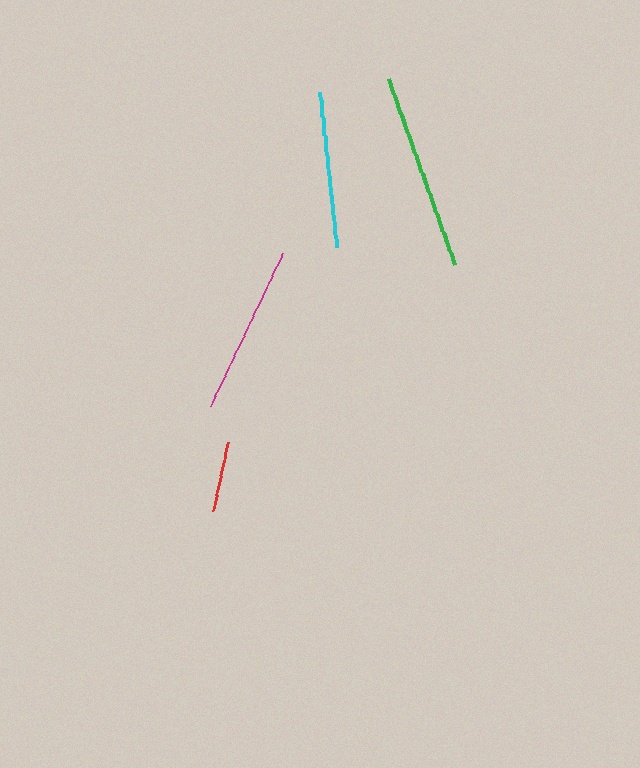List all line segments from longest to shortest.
From longest to shortest: green, magenta, cyan, red.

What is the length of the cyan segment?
The cyan segment is approximately 156 pixels long.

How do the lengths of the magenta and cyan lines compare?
The magenta and cyan lines are approximately the same length.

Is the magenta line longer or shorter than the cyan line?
The magenta line is longer than the cyan line.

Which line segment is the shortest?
The red line is the shortest at approximately 71 pixels.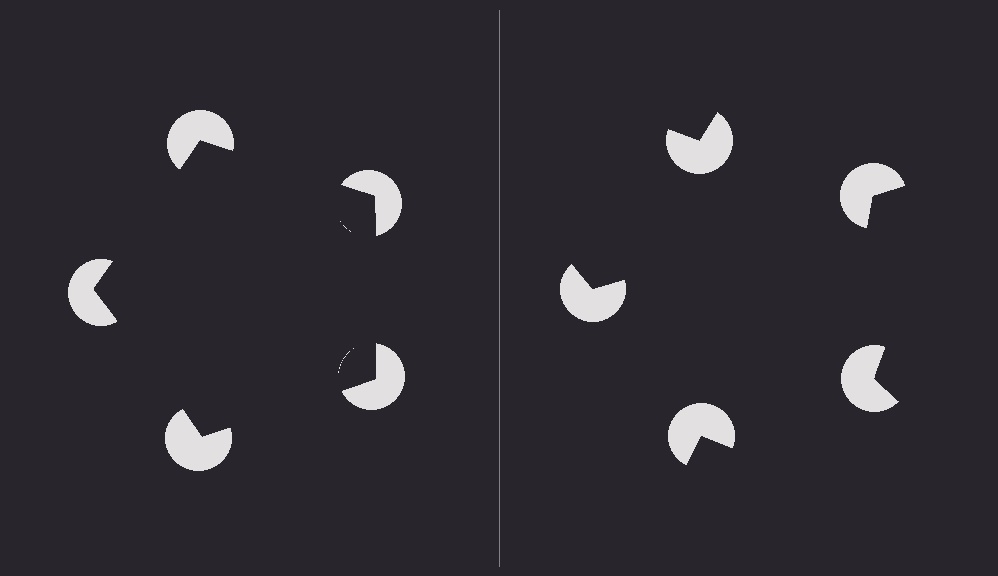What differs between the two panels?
The pac-man discs are positioned identically on both sides; only the wedge orientations differ. On the left they align to a pentagon; on the right they are misaligned.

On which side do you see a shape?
An illusory pentagon appears on the left side. On the right side the wedge cuts are rotated, so no coherent shape forms.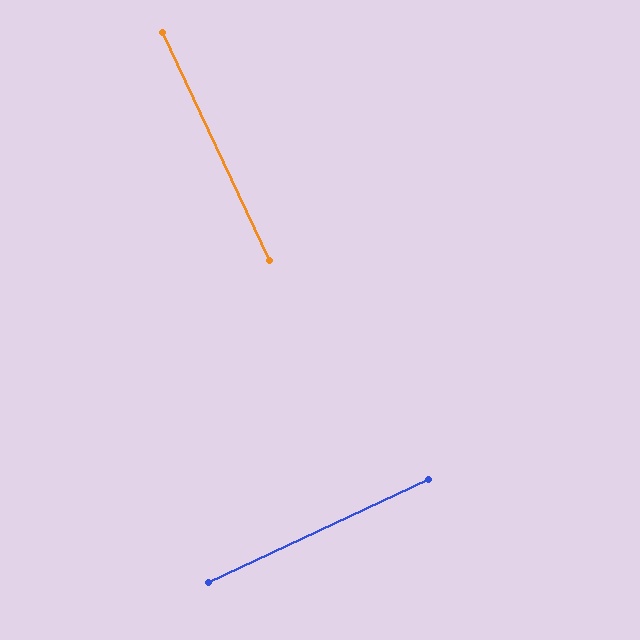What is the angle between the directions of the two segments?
Approximately 90 degrees.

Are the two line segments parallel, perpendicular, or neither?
Perpendicular — they meet at approximately 90°.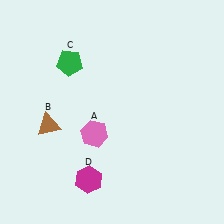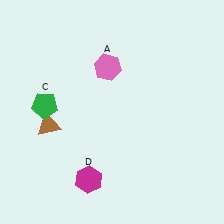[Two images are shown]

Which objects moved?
The objects that moved are: the pink hexagon (A), the green pentagon (C).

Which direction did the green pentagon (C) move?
The green pentagon (C) moved down.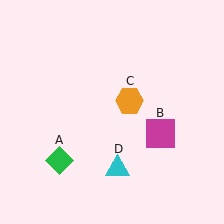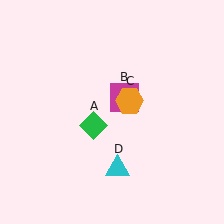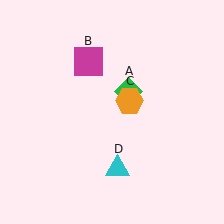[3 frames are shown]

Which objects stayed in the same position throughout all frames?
Orange hexagon (object C) and cyan triangle (object D) remained stationary.